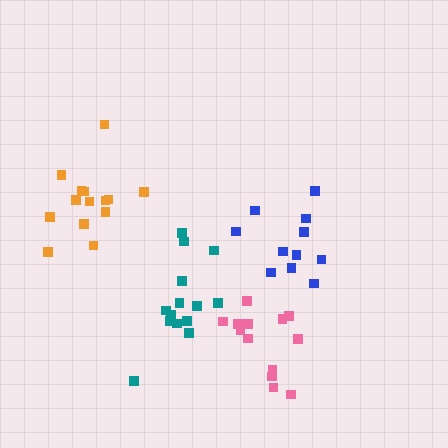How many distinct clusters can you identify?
There are 4 distinct clusters.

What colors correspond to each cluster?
The clusters are colored: blue, pink, teal, orange.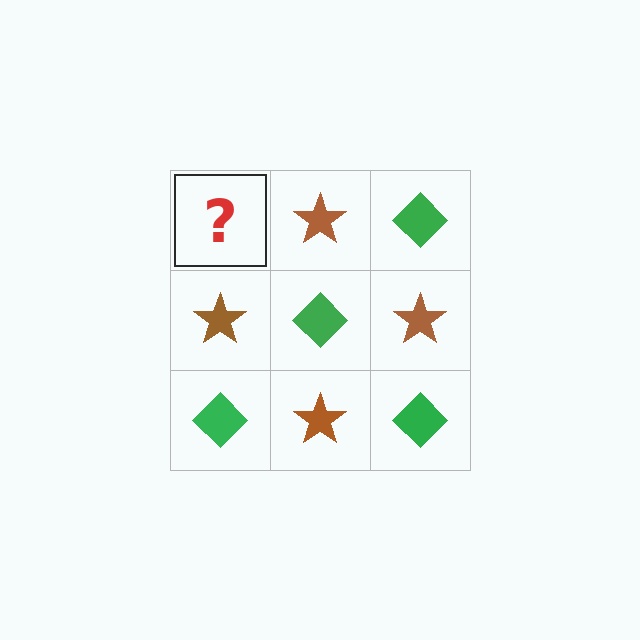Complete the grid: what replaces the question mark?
The question mark should be replaced with a green diamond.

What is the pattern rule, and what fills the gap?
The rule is that it alternates green diamond and brown star in a checkerboard pattern. The gap should be filled with a green diamond.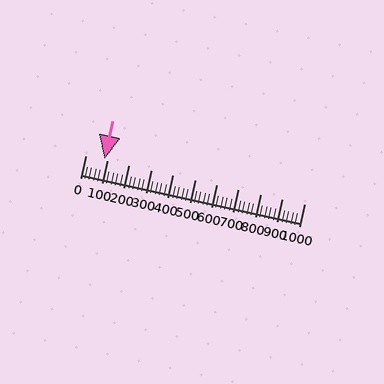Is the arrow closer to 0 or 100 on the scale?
The arrow is closer to 100.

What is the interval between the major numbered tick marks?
The major tick marks are spaced 100 units apart.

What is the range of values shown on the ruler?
The ruler shows values from 0 to 1000.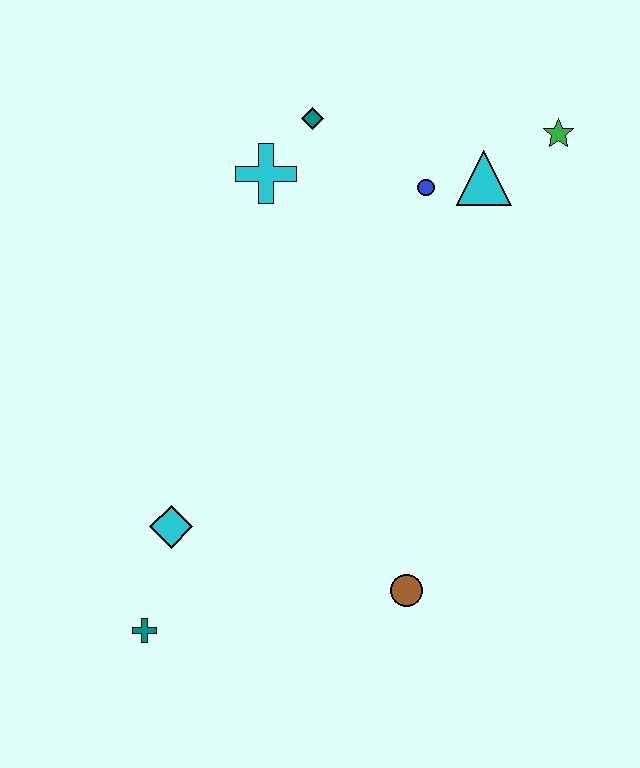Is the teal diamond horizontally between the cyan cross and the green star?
Yes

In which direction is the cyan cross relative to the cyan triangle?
The cyan cross is to the left of the cyan triangle.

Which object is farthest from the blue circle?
The teal cross is farthest from the blue circle.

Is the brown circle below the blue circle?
Yes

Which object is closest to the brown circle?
The cyan diamond is closest to the brown circle.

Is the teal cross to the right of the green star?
No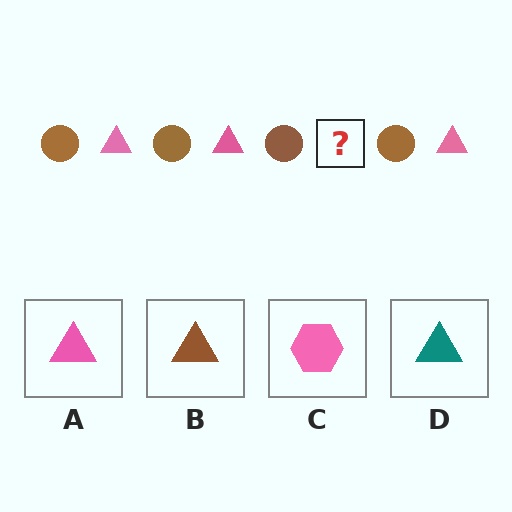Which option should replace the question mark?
Option A.